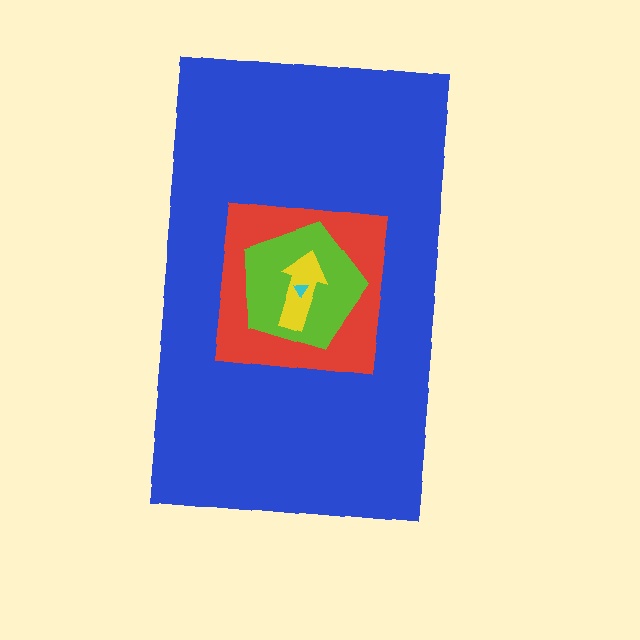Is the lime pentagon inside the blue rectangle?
Yes.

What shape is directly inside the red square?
The lime pentagon.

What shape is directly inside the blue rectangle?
The red square.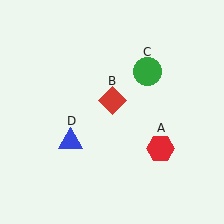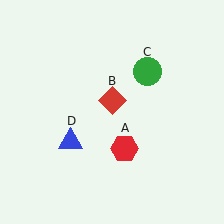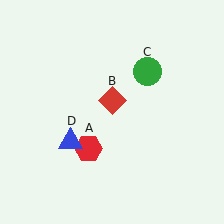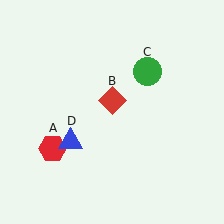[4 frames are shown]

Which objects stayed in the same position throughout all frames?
Red diamond (object B) and green circle (object C) and blue triangle (object D) remained stationary.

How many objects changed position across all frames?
1 object changed position: red hexagon (object A).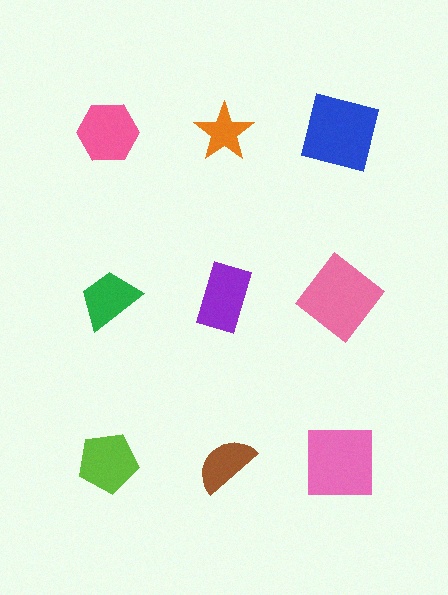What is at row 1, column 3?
A blue square.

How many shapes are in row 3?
3 shapes.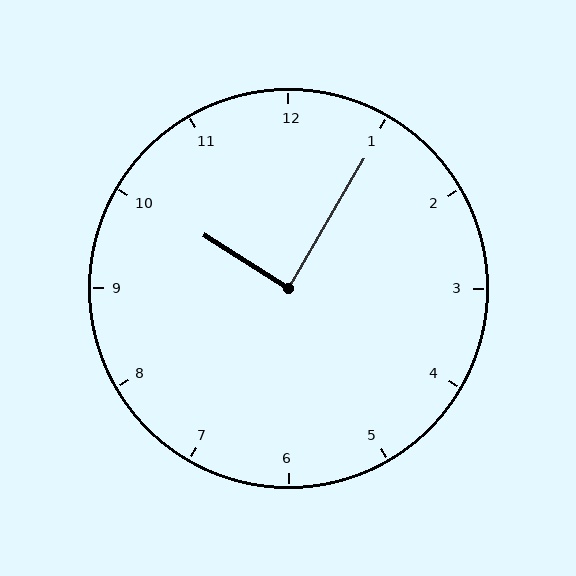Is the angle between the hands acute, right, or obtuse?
It is right.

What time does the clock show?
10:05.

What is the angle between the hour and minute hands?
Approximately 88 degrees.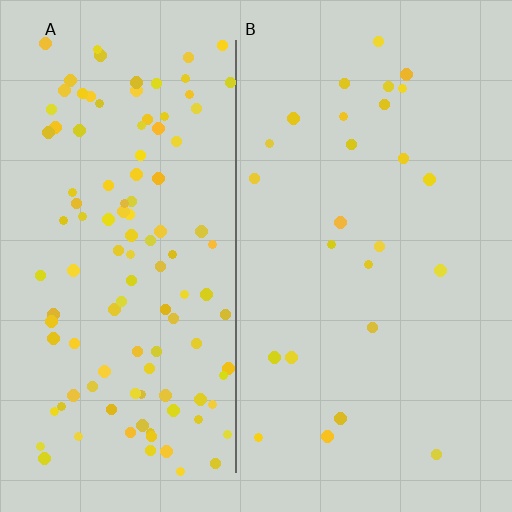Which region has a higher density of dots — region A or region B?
A (the left).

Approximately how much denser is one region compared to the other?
Approximately 4.6× — region A over region B.